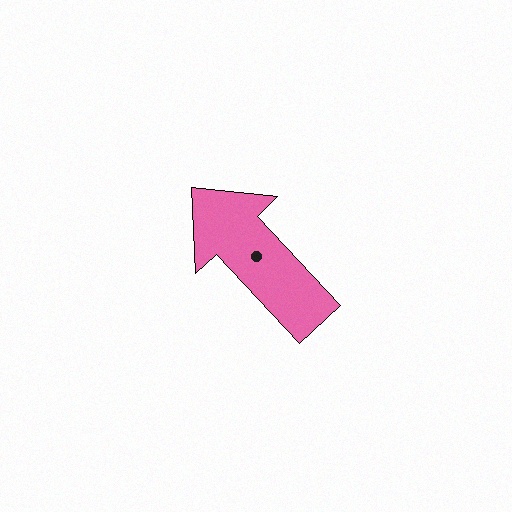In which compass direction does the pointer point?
Northwest.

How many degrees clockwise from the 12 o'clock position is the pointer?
Approximately 317 degrees.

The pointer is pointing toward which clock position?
Roughly 11 o'clock.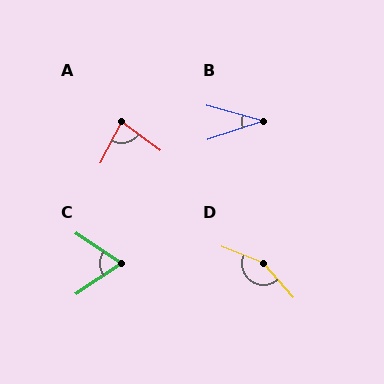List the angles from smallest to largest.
B (34°), C (68°), A (81°), D (153°).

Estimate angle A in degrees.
Approximately 81 degrees.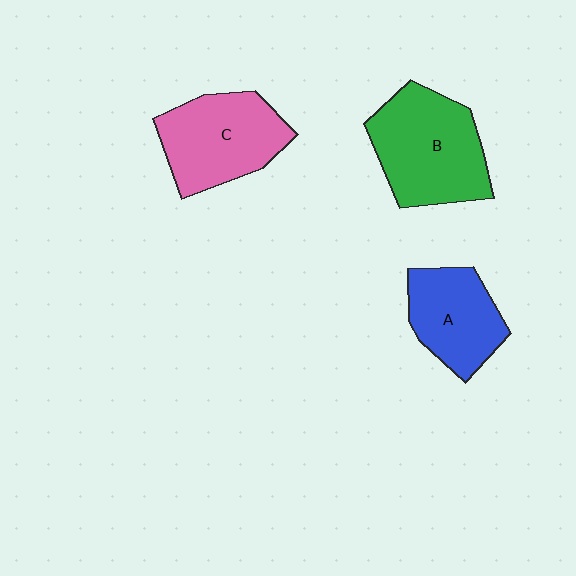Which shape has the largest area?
Shape B (green).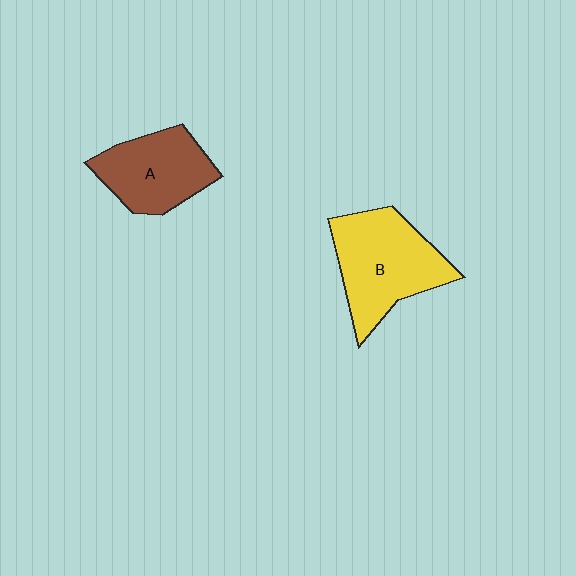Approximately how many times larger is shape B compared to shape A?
Approximately 1.3 times.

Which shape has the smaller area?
Shape A (brown).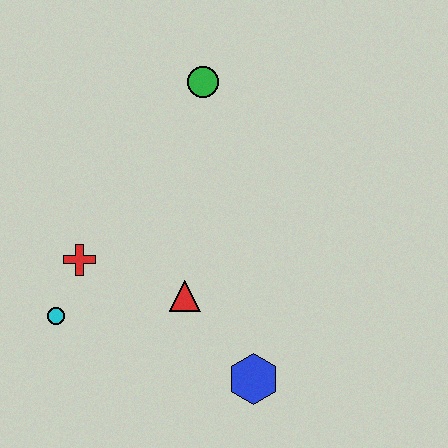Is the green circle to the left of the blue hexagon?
Yes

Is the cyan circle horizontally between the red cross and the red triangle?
No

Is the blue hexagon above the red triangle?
No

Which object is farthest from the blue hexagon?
The green circle is farthest from the blue hexagon.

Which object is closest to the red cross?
The cyan circle is closest to the red cross.